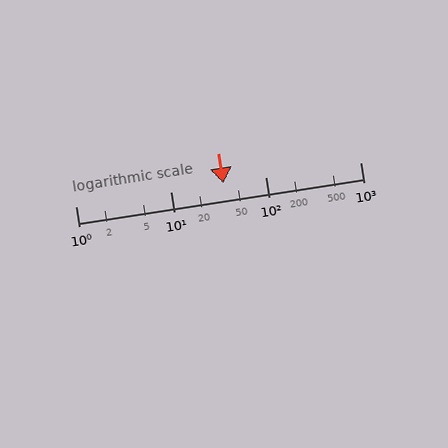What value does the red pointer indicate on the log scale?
The pointer indicates approximately 36.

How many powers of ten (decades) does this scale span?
The scale spans 3 decades, from 1 to 1000.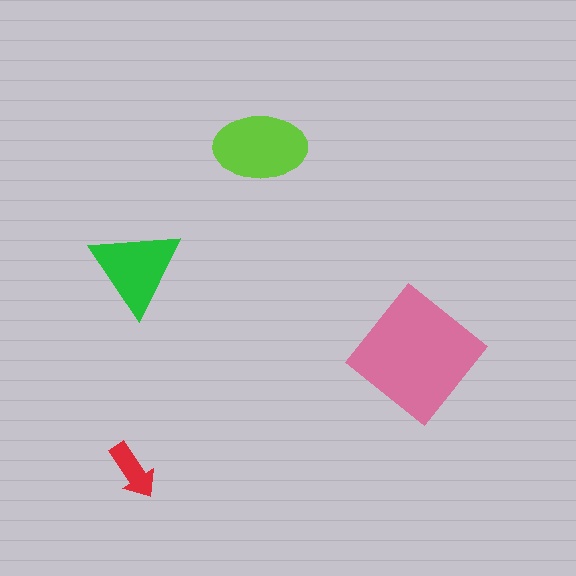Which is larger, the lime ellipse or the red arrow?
The lime ellipse.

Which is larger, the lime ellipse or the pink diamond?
The pink diamond.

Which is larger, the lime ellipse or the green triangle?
The lime ellipse.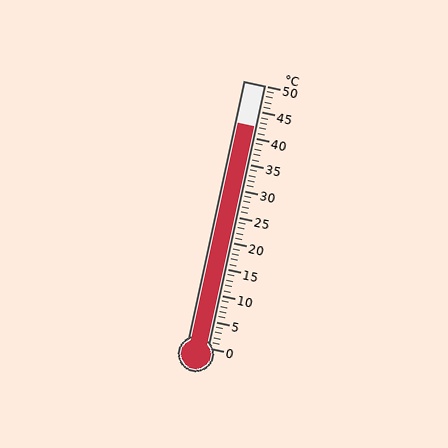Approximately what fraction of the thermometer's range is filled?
The thermometer is filled to approximately 85% of its range.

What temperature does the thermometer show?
The thermometer shows approximately 42°C.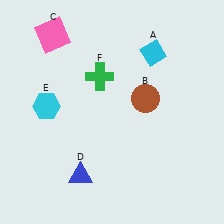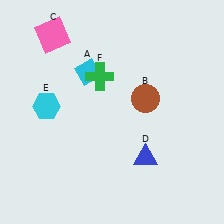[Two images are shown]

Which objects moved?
The objects that moved are: the cyan diamond (A), the blue triangle (D).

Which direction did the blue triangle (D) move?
The blue triangle (D) moved right.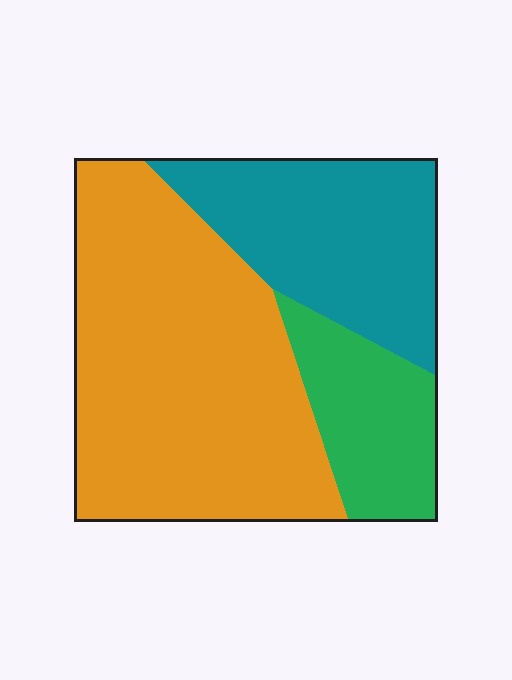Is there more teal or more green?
Teal.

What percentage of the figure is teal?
Teal takes up about one quarter (1/4) of the figure.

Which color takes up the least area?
Green, at roughly 15%.